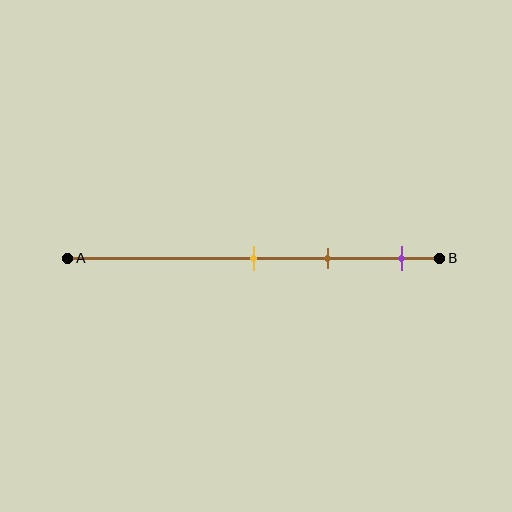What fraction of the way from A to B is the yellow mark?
The yellow mark is approximately 50% (0.5) of the way from A to B.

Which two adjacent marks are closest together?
The yellow and brown marks are the closest adjacent pair.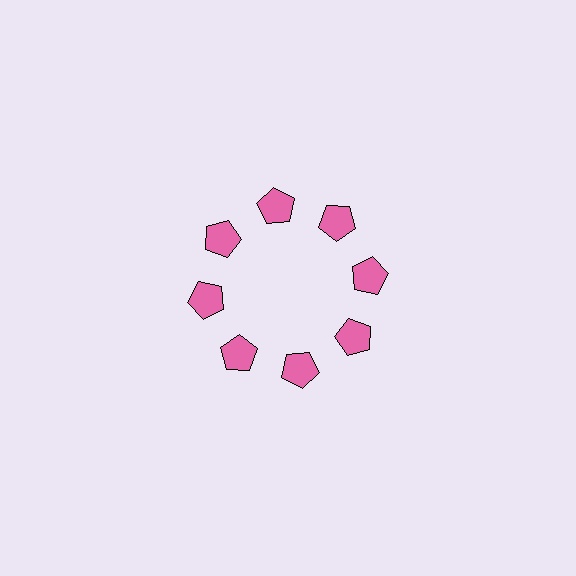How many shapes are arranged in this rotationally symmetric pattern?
There are 8 shapes, arranged in 8 groups of 1.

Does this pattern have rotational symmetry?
Yes, this pattern has 8-fold rotational symmetry. It looks the same after rotating 45 degrees around the center.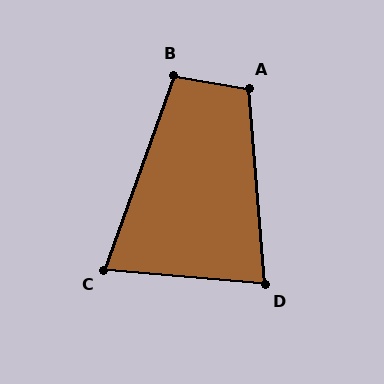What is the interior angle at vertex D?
Approximately 81 degrees (acute).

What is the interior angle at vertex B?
Approximately 99 degrees (obtuse).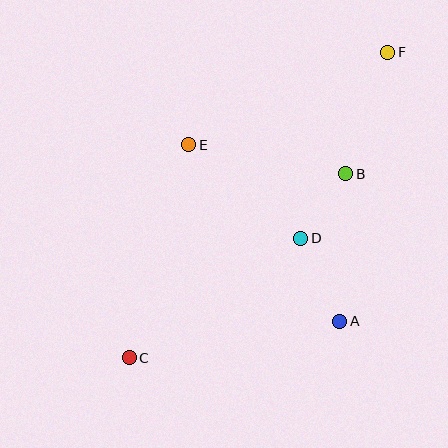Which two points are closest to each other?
Points B and D are closest to each other.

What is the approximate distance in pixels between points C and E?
The distance between C and E is approximately 221 pixels.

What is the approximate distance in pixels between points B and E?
The distance between B and E is approximately 160 pixels.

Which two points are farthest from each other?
Points C and F are farthest from each other.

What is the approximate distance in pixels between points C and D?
The distance between C and D is approximately 209 pixels.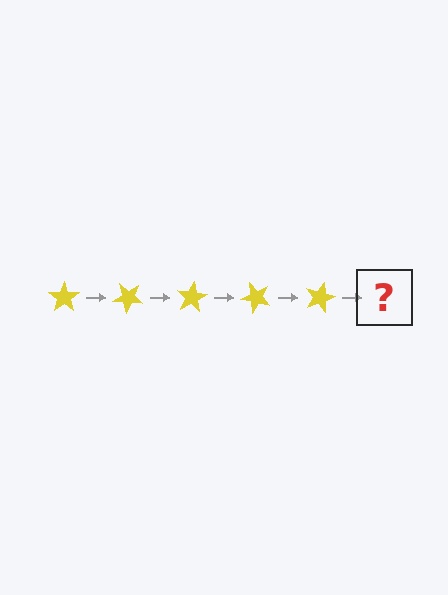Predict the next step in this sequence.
The next step is a yellow star rotated 200 degrees.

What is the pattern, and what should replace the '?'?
The pattern is that the star rotates 40 degrees each step. The '?' should be a yellow star rotated 200 degrees.